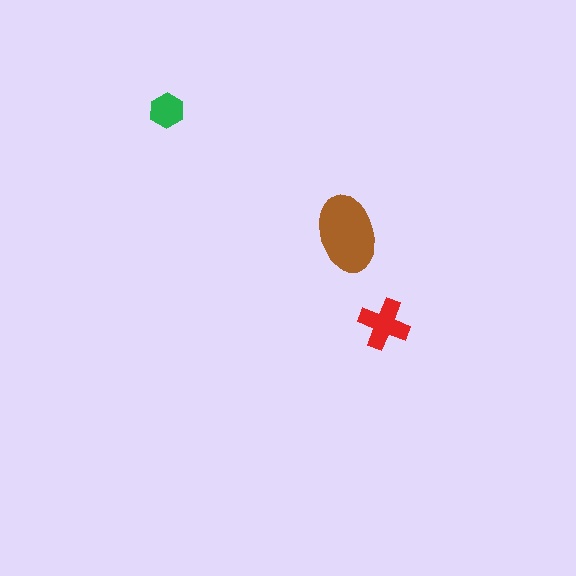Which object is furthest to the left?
The green hexagon is leftmost.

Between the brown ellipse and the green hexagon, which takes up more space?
The brown ellipse.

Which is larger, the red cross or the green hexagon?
The red cross.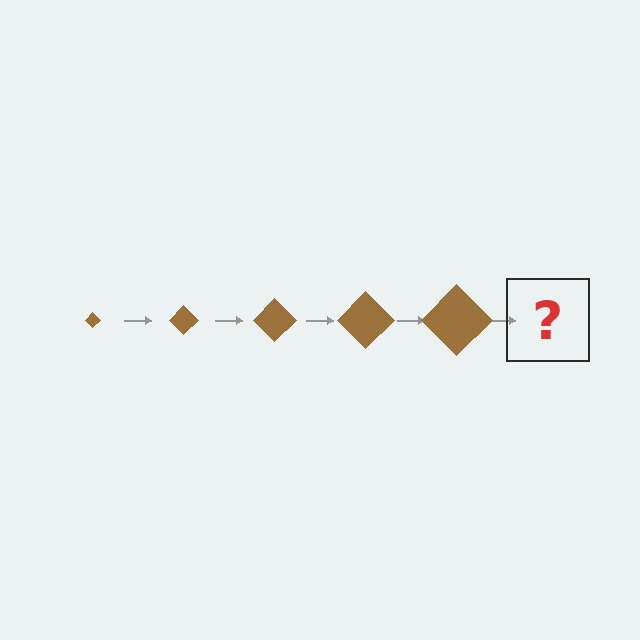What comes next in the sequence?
The next element should be a brown diamond, larger than the previous one.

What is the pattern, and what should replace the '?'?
The pattern is that the diamond gets progressively larger each step. The '?' should be a brown diamond, larger than the previous one.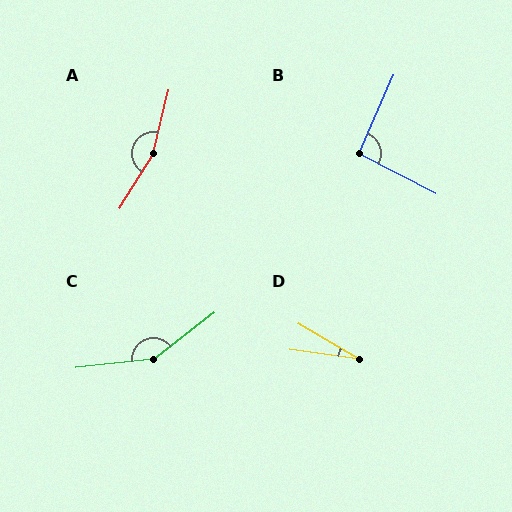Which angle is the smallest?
D, at approximately 23 degrees.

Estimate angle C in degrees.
Approximately 148 degrees.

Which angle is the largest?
A, at approximately 162 degrees.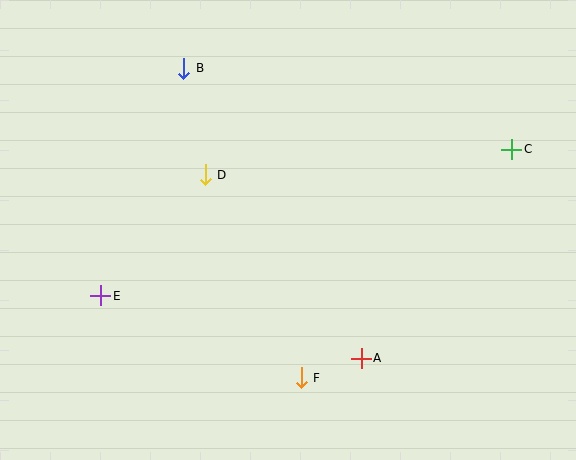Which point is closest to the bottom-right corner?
Point A is closest to the bottom-right corner.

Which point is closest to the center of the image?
Point D at (205, 175) is closest to the center.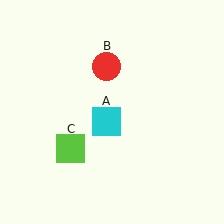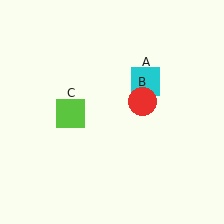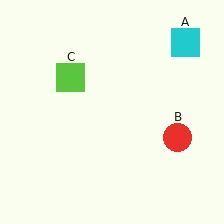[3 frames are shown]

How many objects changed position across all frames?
3 objects changed position: cyan square (object A), red circle (object B), lime square (object C).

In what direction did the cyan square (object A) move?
The cyan square (object A) moved up and to the right.